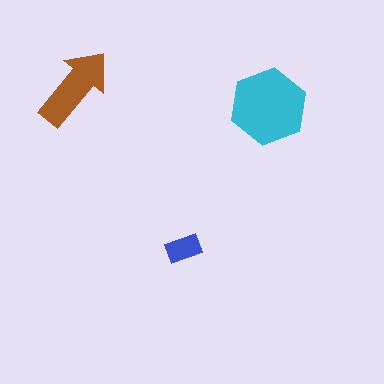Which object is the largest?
The cyan hexagon.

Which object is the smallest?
The blue rectangle.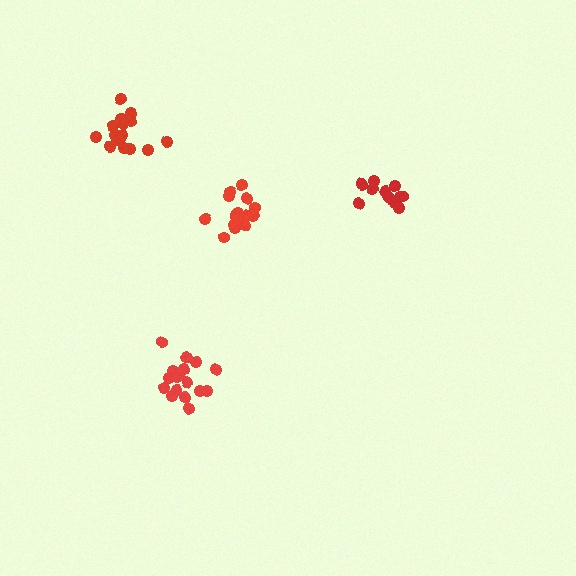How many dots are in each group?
Group 1: 18 dots, Group 2: 17 dots, Group 3: 16 dots, Group 4: 13 dots (64 total).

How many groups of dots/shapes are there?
There are 4 groups.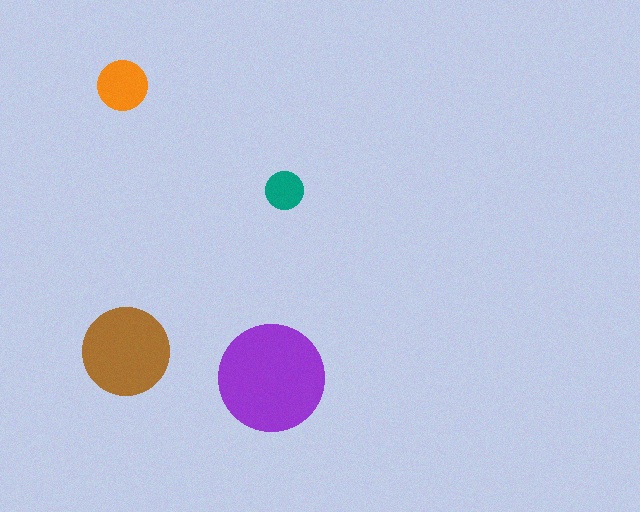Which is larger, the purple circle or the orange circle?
The purple one.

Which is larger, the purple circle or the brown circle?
The purple one.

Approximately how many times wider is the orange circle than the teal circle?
About 1.5 times wider.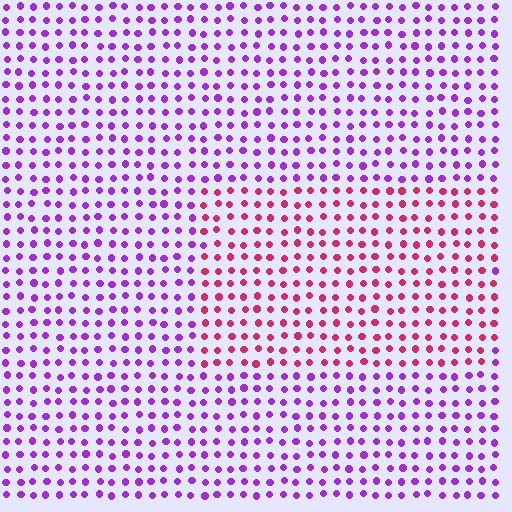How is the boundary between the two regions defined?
The boundary is defined purely by a slight shift in hue (about 55 degrees). Spacing, size, and orientation are identical on both sides.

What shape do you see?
I see a rectangle.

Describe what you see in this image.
The image is filled with small purple elements in a uniform arrangement. A rectangle-shaped region is visible where the elements are tinted to a slightly different hue, forming a subtle color boundary.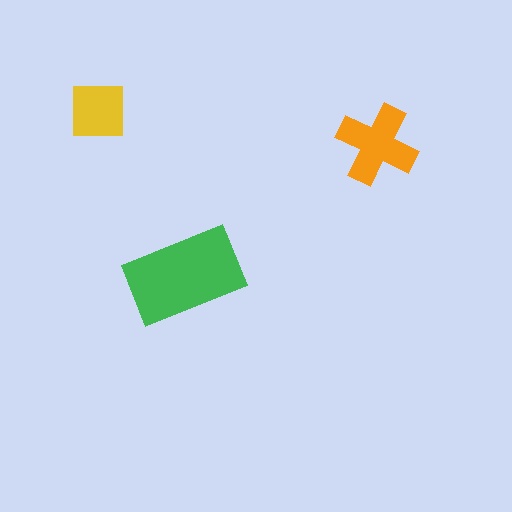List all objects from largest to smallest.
The green rectangle, the orange cross, the yellow square.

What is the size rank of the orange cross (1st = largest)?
2nd.